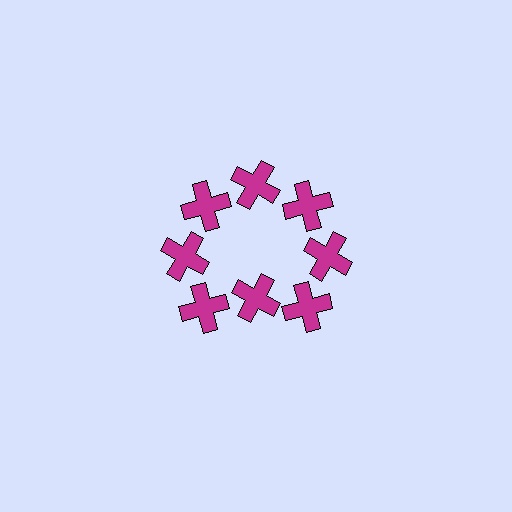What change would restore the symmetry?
The symmetry would be restored by moving it outward, back onto the ring so that all 8 crosses sit at equal angles and equal distance from the center.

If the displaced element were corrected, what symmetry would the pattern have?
It would have 8-fold rotational symmetry — the pattern would map onto itself every 45 degrees.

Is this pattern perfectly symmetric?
No. The 8 magenta crosses are arranged in a ring, but one element near the 6 o'clock position is pulled inward toward the center, breaking the 8-fold rotational symmetry.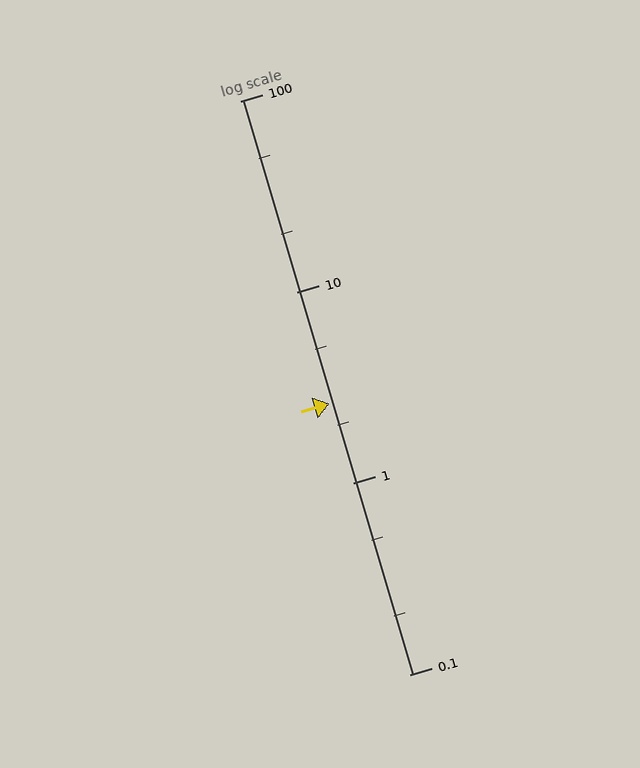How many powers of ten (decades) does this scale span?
The scale spans 3 decades, from 0.1 to 100.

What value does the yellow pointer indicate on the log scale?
The pointer indicates approximately 2.6.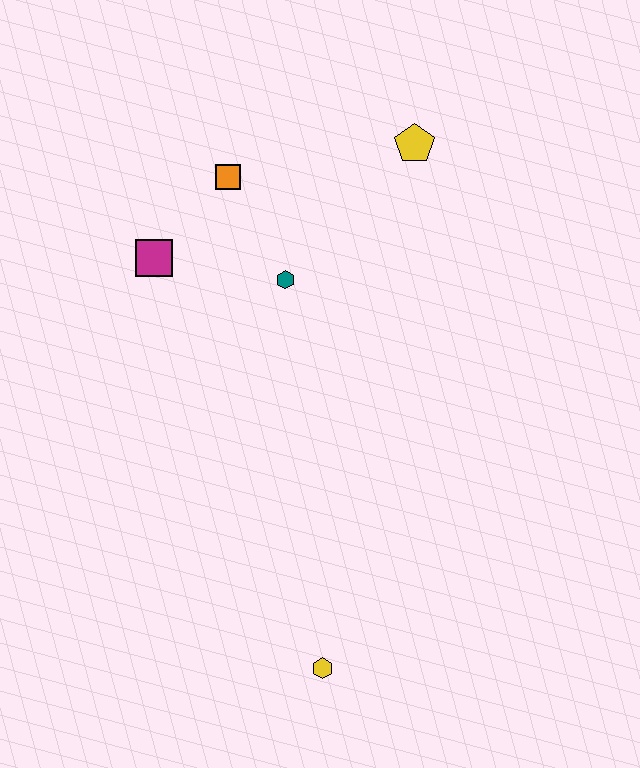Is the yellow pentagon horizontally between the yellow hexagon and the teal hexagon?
No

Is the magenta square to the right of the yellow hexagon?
No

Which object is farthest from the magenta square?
The yellow hexagon is farthest from the magenta square.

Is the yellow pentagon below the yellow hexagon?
No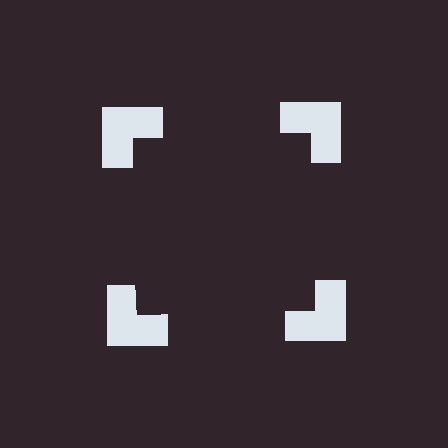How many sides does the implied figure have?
4 sides.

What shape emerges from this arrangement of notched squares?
An illusory square — its edges are inferred from the aligned wedge cuts in the notched squares, not physically drawn.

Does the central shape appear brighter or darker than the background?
It typically appears slightly darker than the background, even though no actual brightness change is drawn.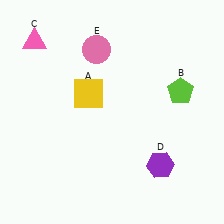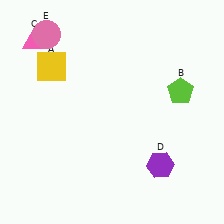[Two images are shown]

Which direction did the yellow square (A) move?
The yellow square (A) moved left.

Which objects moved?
The objects that moved are: the yellow square (A), the pink circle (E).